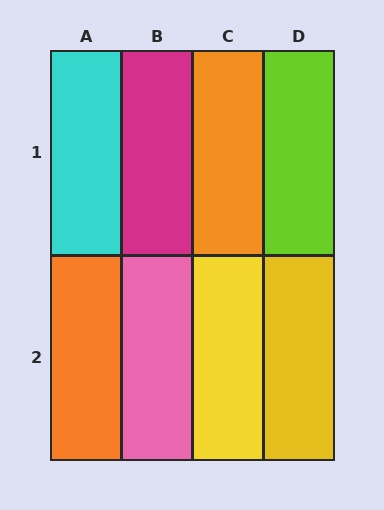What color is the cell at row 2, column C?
Yellow.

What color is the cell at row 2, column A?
Orange.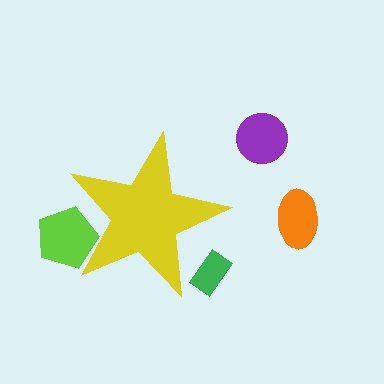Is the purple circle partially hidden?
No, the purple circle is fully visible.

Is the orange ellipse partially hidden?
No, the orange ellipse is fully visible.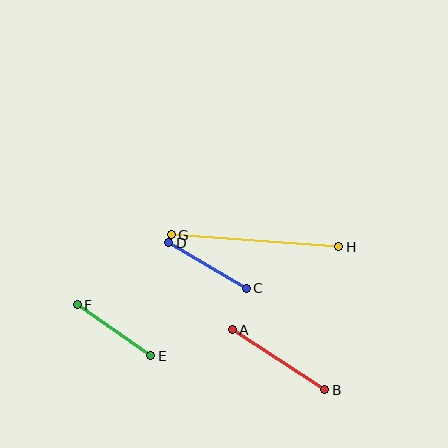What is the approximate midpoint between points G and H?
The midpoint is at approximately (255, 241) pixels.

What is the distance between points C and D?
The distance is approximately 90 pixels.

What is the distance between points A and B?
The distance is approximately 110 pixels.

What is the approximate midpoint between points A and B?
The midpoint is at approximately (279, 360) pixels.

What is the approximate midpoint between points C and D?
The midpoint is at approximately (207, 266) pixels.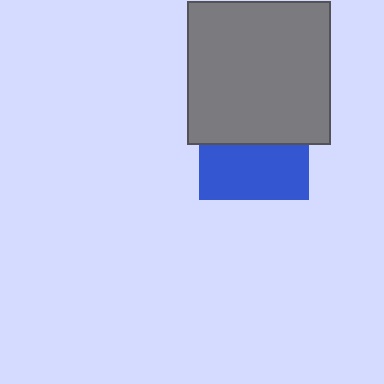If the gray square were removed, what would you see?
You would see the complete blue square.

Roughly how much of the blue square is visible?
About half of it is visible (roughly 49%).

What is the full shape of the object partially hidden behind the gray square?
The partially hidden object is a blue square.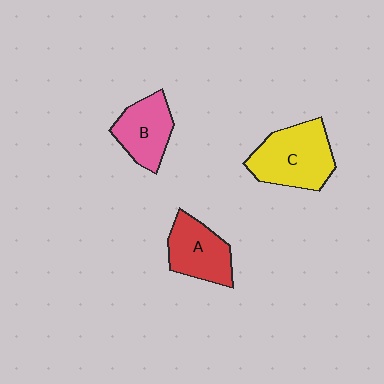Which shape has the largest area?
Shape C (yellow).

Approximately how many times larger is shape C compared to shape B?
Approximately 1.4 times.